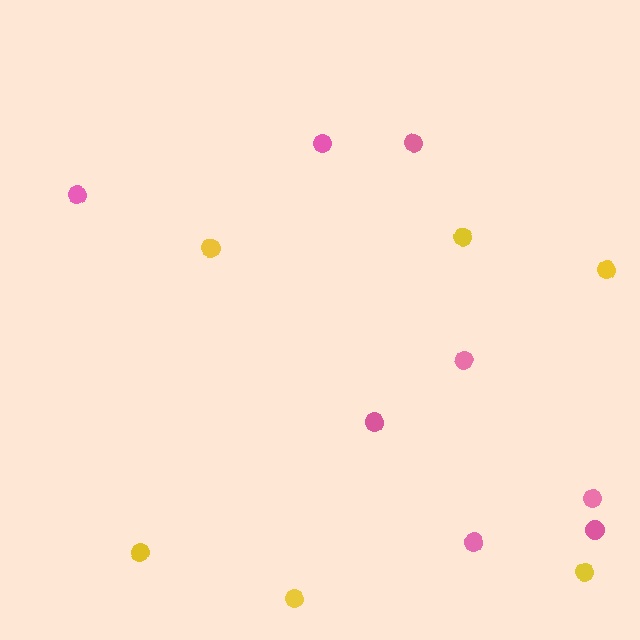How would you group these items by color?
There are 2 groups: one group of yellow circles (6) and one group of pink circles (8).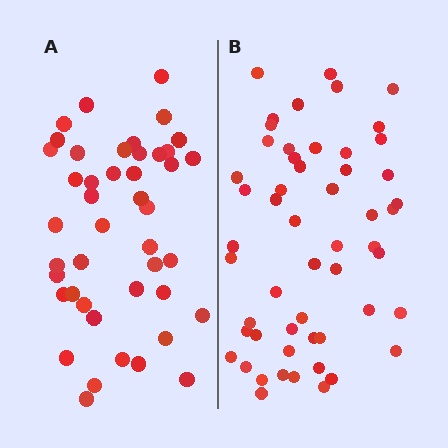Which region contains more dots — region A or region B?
Region B (the right region) has more dots.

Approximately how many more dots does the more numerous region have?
Region B has roughly 10 or so more dots than region A.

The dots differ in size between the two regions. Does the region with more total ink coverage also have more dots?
No. Region A has more total ink coverage because its dots are larger, but region B actually contains more individual dots. Total area can be misleading — the number of items is what matters here.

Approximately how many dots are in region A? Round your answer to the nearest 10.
About 40 dots. (The exact count is 44, which rounds to 40.)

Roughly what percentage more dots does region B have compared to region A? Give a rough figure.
About 25% more.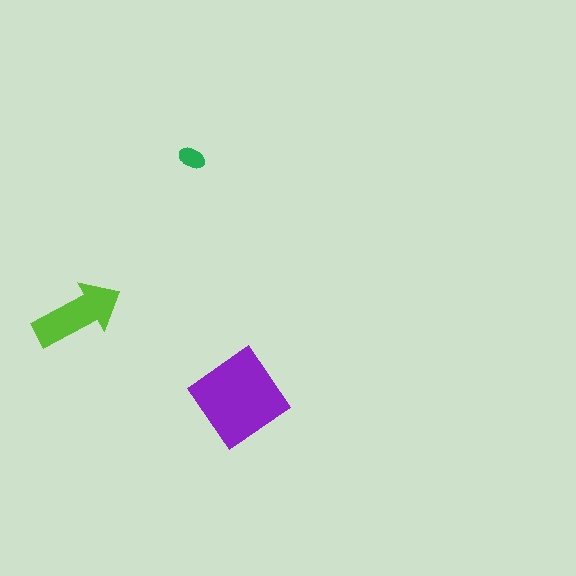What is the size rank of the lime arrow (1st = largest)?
2nd.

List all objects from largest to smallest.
The purple diamond, the lime arrow, the green ellipse.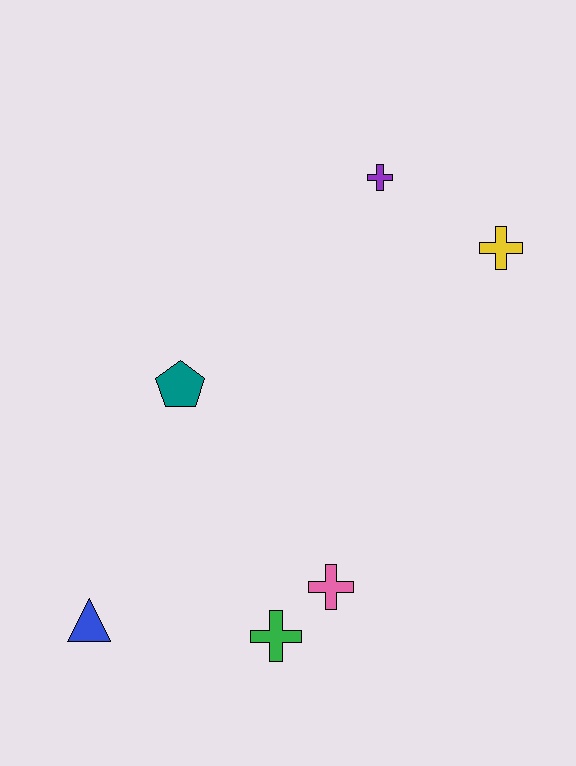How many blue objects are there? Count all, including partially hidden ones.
There is 1 blue object.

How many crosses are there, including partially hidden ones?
There are 4 crosses.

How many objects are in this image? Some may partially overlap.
There are 6 objects.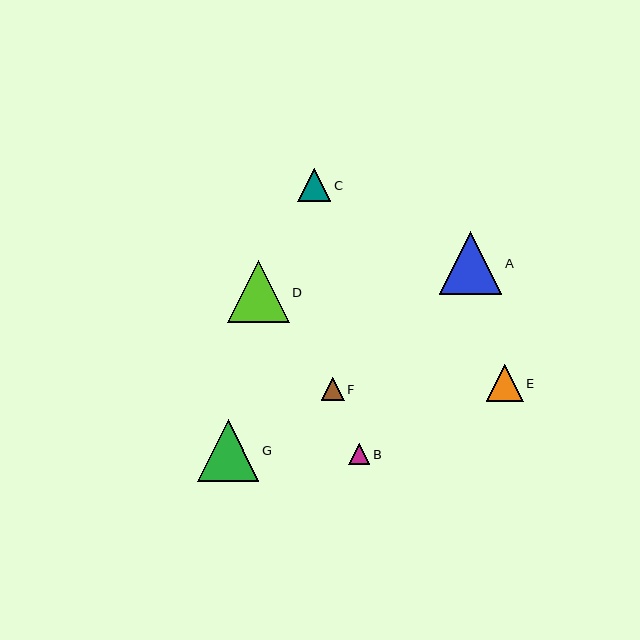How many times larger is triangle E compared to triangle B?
Triangle E is approximately 1.7 times the size of triangle B.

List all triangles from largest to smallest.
From largest to smallest: A, D, G, E, C, F, B.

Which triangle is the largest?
Triangle A is the largest with a size of approximately 63 pixels.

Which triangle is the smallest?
Triangle B is the smallest with a size of approximately 21 pixels.